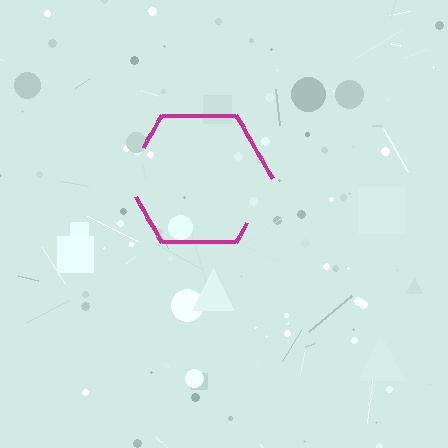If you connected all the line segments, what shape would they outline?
They would outline a hexagon.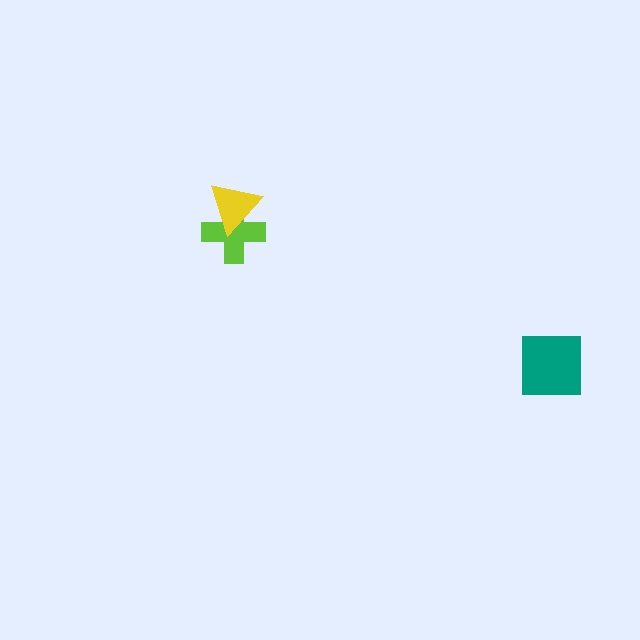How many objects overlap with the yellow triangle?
1 object overlaps with the yellow triangle.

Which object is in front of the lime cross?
The yellow triangle is in front of the lime cross.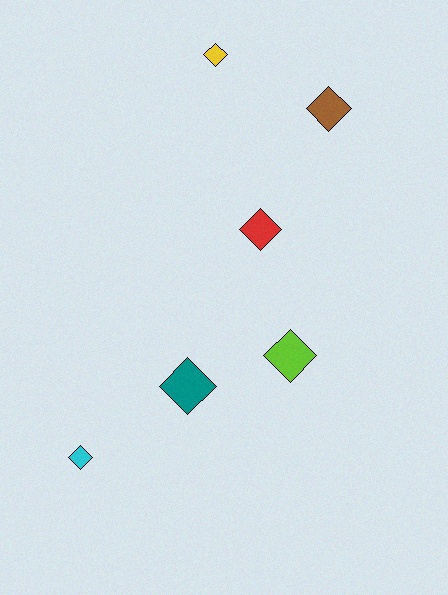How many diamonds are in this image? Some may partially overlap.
There are 6 diamonds.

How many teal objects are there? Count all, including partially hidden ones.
There is 1 teal object.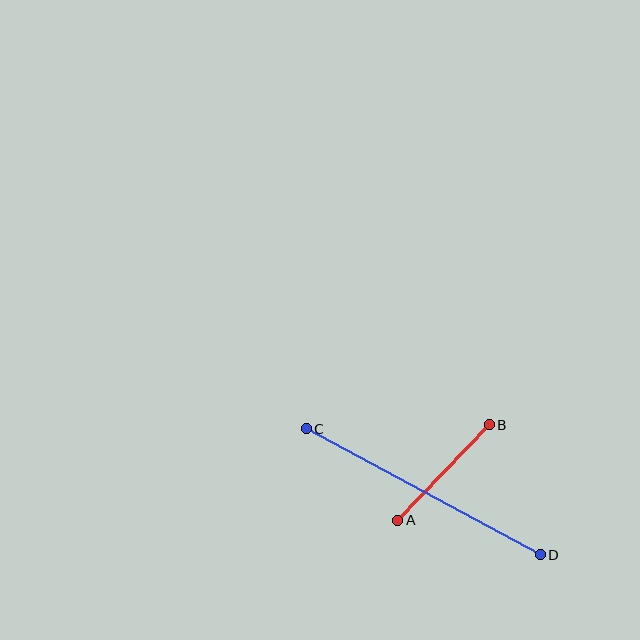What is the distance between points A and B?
The distance is approximately 132 pixels.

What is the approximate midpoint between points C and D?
The midpoint is at approximately (423, 492) pixels.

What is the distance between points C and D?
The distance is approximately 266 pixels.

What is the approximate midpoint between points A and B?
The midpoint is at approximately (443, 473) pixels.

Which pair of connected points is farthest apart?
Points C and D are farthest apart.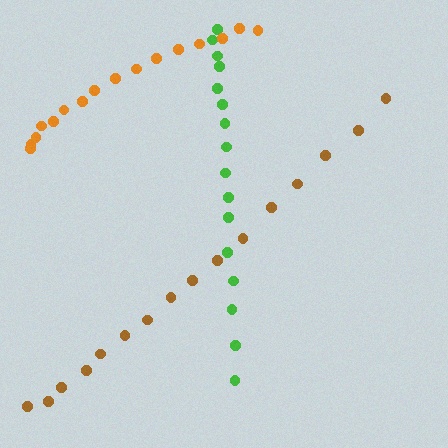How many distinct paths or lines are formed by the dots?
There are 3 distinct paths.